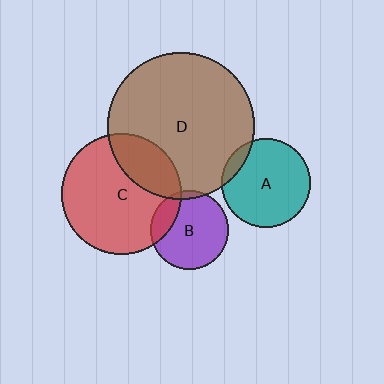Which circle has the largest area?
Circle D (brown).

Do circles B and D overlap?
Yes.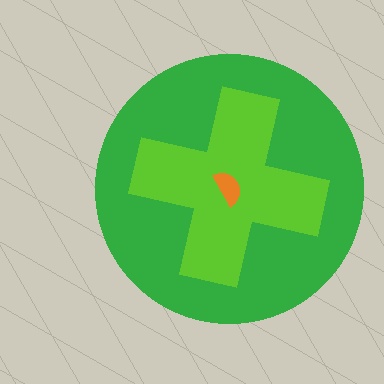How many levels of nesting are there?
3.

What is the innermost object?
The orange semicircle.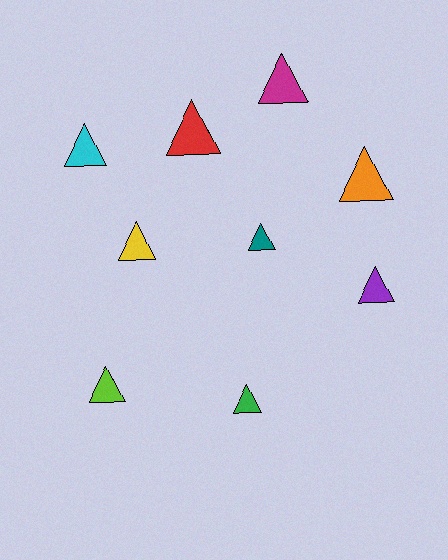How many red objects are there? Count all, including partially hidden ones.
There is 1 red object.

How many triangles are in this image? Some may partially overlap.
There are 9 triangles.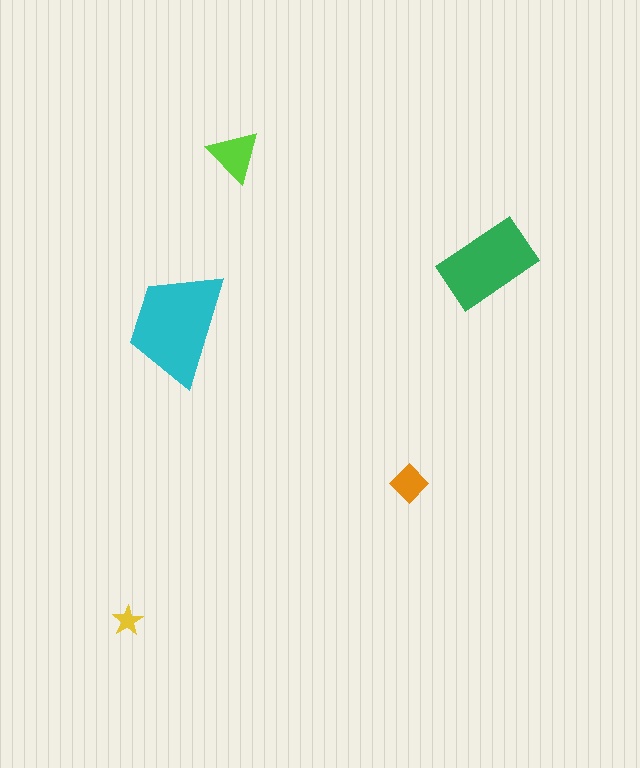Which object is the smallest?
The yellow star.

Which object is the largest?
The cyan trapezoid.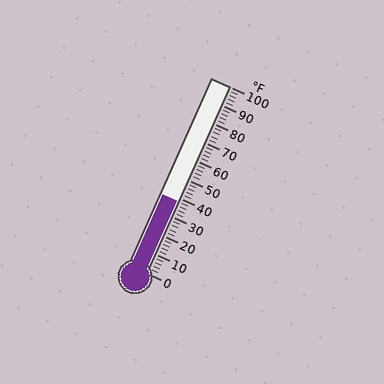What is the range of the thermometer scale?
The thermometer scale ranges from 0°F to 100°F.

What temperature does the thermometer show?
The thermometer shows approximately 38°F.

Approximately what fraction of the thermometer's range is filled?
The thermometer is filled to approximately 40% of its range.